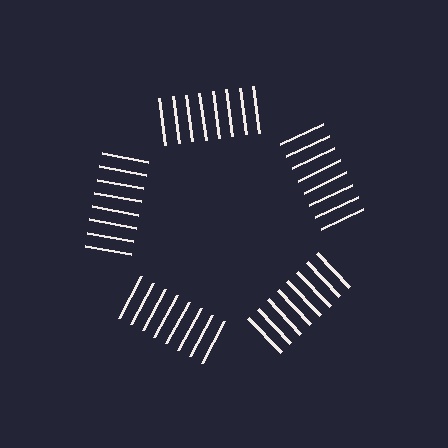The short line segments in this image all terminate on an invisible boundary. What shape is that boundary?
An illusory pentagon — the line segments terminate on its edges but no continuous stroke is drawn.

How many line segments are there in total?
40 — 8 along each of the 5 edges.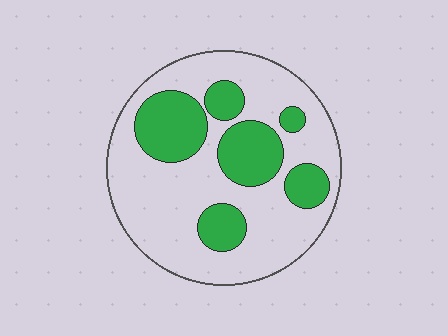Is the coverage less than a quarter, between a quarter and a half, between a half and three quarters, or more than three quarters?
Between a quarter and a half.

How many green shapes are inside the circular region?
6.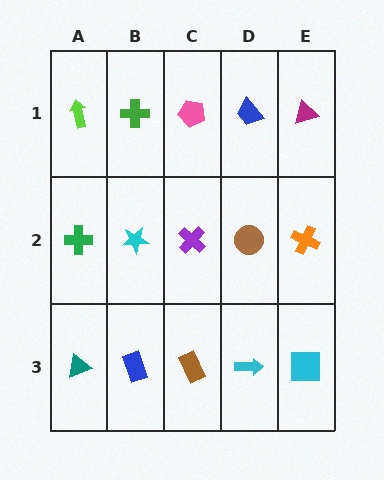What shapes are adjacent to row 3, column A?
A green cross (row 2, column A), a blue rectangle (row 3, column B).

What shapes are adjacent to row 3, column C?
A purple cross (row 2, column C), a blue rectangle (row 3, column B), a cyan arrow (row 3, column D).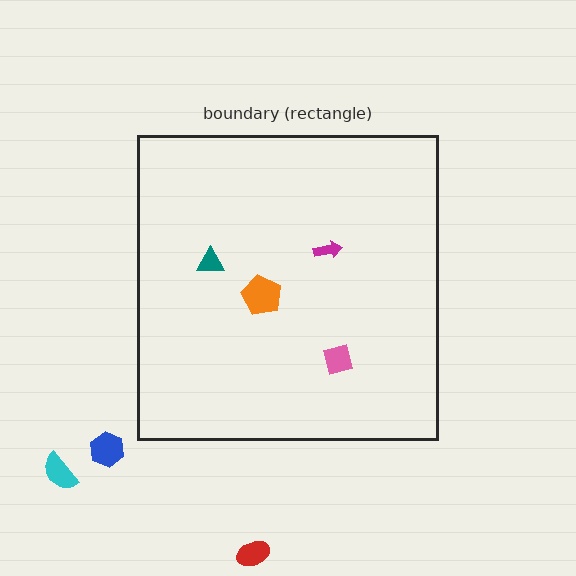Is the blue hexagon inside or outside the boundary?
Outside.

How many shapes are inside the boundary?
4 inside, 3 outside.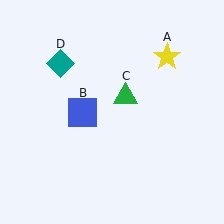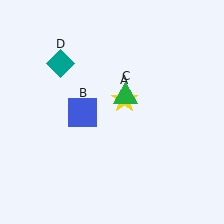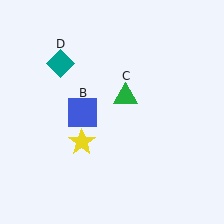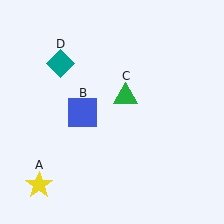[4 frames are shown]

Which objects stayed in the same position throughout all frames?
Blue square (object B) and green triangle (object C) and teal diamond (object D) remained stationary.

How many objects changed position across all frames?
1 object changed position: yellow star (object A).